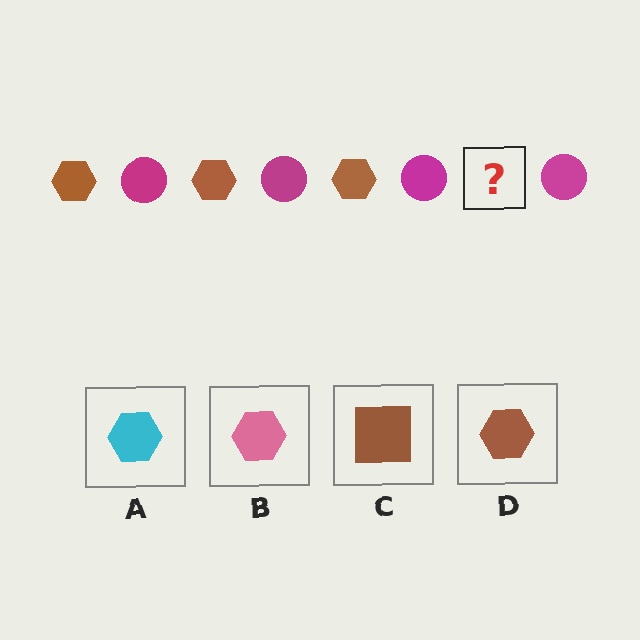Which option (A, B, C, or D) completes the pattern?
D.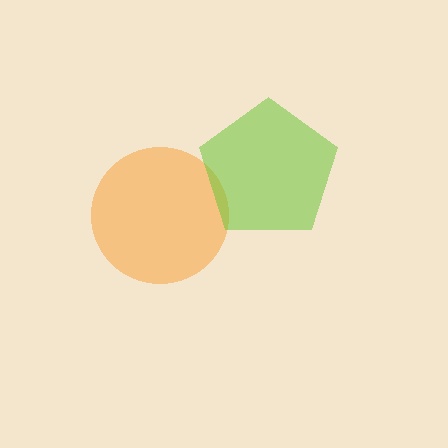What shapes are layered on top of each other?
The layered shapes are: an orange circle, a lime pentagon.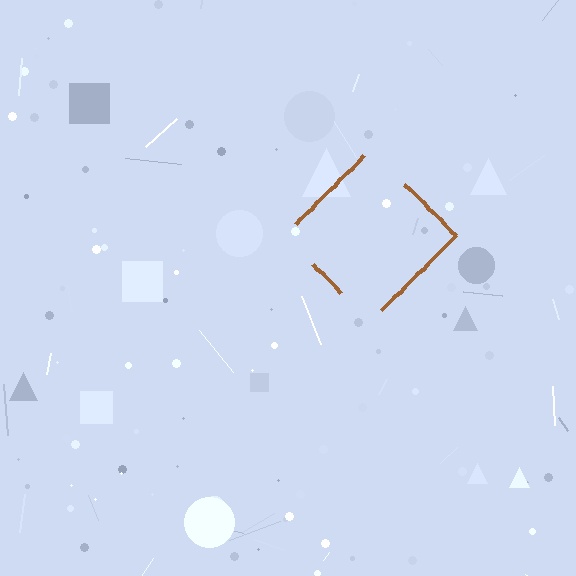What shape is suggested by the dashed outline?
The dashed outline suggests a diamond.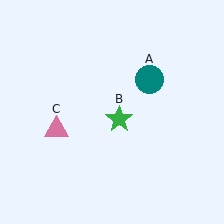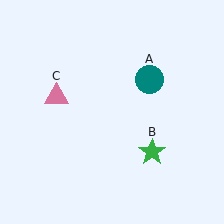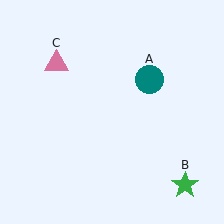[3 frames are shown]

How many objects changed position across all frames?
2 objects changed position: green star (object B), pink triangle (object C).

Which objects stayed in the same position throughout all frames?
Teal circle (object A) remained stationary.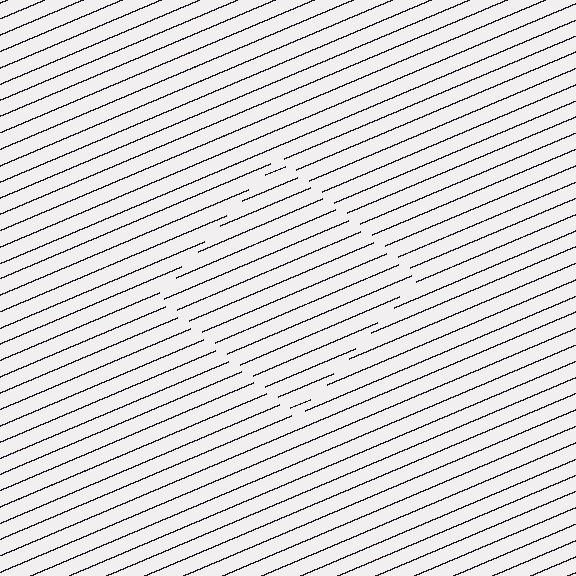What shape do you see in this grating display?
An illusory square. The interior of the shape contains the same grating, shifted by half a period — the contour is defined by the phase discontinuity where line-ends from the inner and outer gratings abut.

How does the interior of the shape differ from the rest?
The interior of the shape contains the same grating, shifted by half a period — the contour is defined by the phase discontinuity where line-ends from the inner and outer gratings abut.